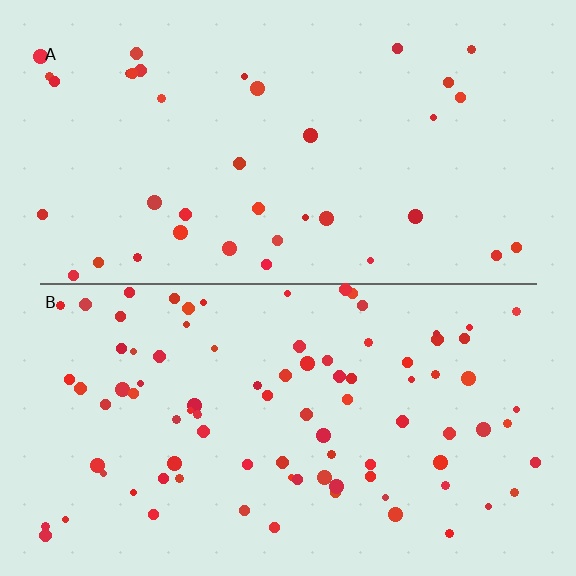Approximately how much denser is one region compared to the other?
Approximately 2.3× — region B over region A.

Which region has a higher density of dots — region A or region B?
B (the bottom).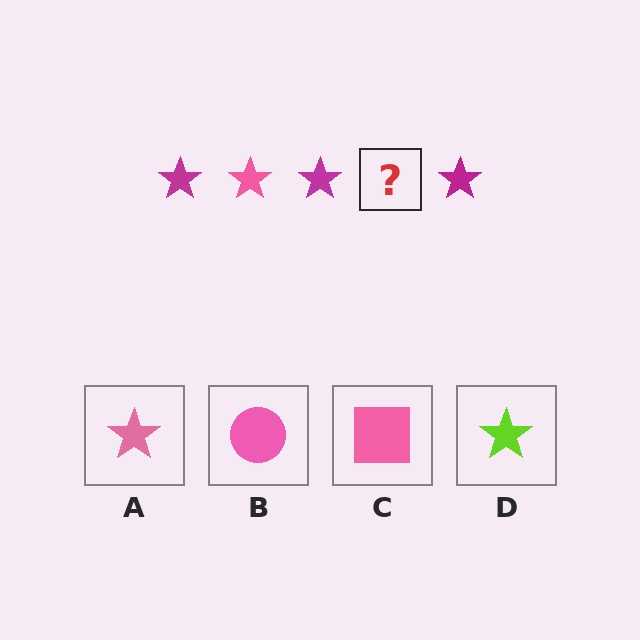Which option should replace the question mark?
Option A.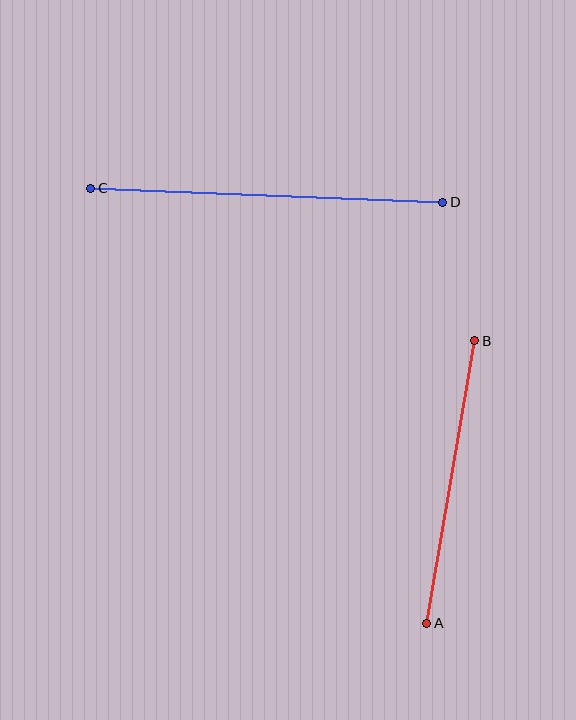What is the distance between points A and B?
The distance is approximately 287 pixels.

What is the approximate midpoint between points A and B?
The midpoint is at approximately (451, 482) pixels.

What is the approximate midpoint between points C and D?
The midpoint is at approximately (267, 195) pixels.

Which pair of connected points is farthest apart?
Points C and D are farthest apart.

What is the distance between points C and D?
The distance is approximately 352 pixels.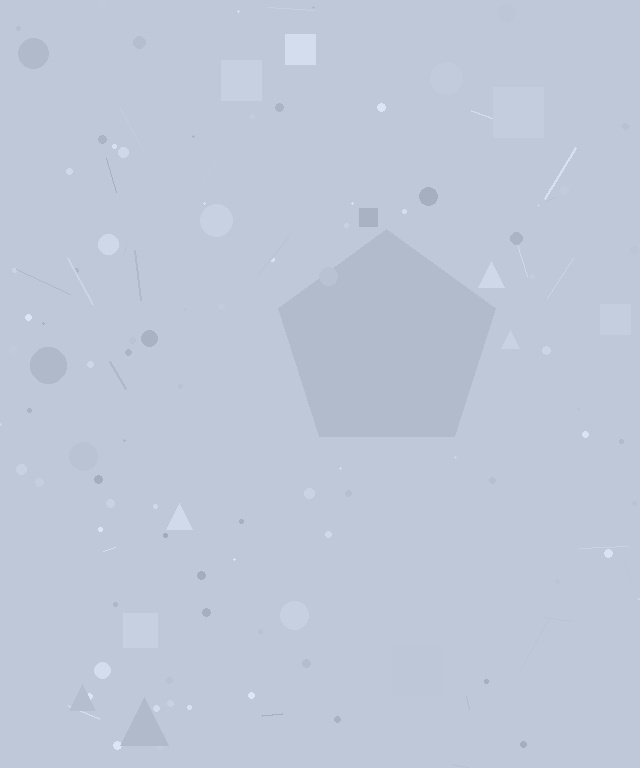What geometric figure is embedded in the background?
A pentagon is embedded in the background.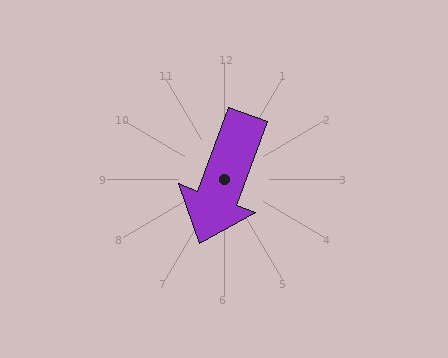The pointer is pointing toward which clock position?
Roughly 7 o'clock.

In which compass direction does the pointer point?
South.